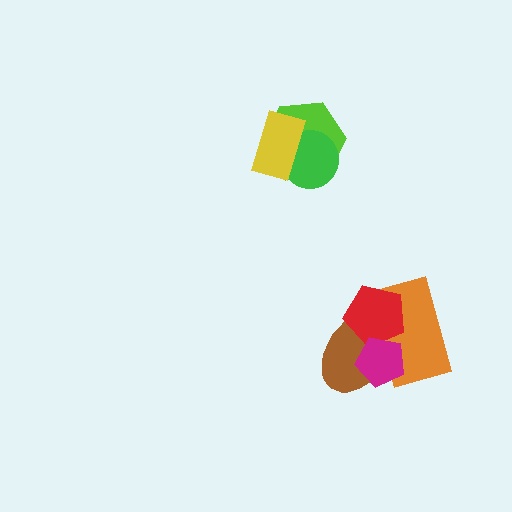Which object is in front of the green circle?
The yellow rectangle is in front of the green circle.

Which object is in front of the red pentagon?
The magenta pentagon is in front of the red pentagon.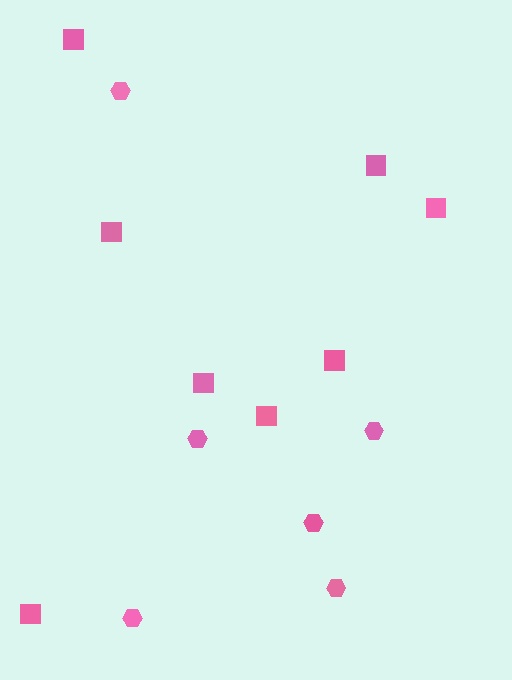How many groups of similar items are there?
There are 2 groups: one group of squares (8) and one group of hexagons (6).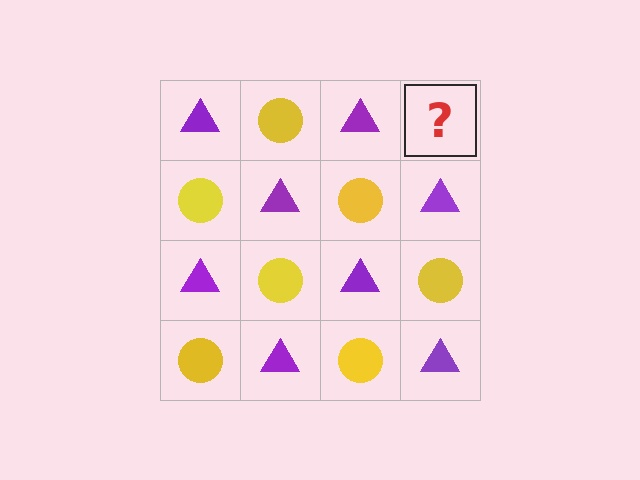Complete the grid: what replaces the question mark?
The question mark should be replaced with a yellow circle.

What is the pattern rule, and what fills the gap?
The rule is that it alternates purple triangle and yellow circle in a checkerboard pattern. The gap should be filled with a yellow circle.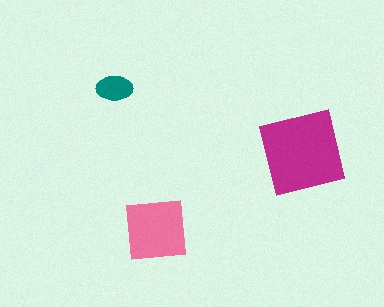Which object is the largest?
The magenta square.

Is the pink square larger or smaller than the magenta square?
Smaller.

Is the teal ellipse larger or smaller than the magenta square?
Smaller.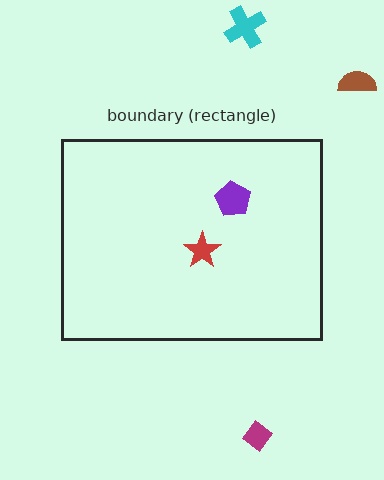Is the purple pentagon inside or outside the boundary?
Inside.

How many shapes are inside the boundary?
2 inside, 3 outside.